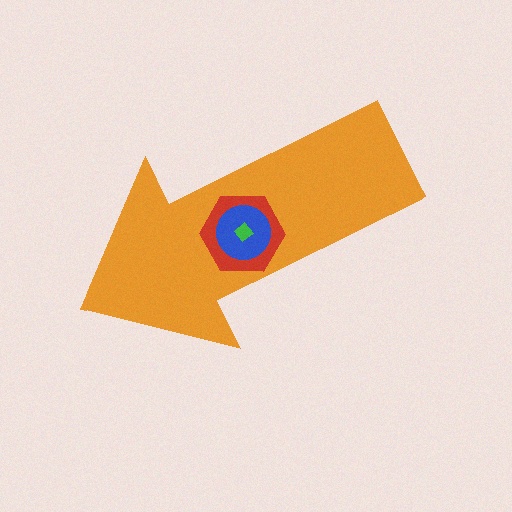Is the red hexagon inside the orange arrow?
Yes.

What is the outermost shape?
The orange arrow.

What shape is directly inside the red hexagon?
The blue circle.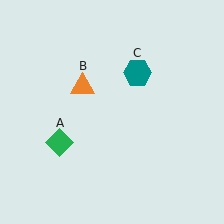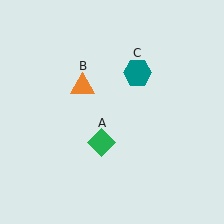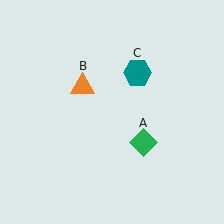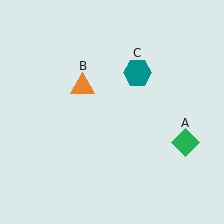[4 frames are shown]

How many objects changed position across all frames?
1 object changed position: green diamond (object A).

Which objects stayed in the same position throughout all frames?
Orange triangle (object B) and teal hexagon (object C) remained stationary.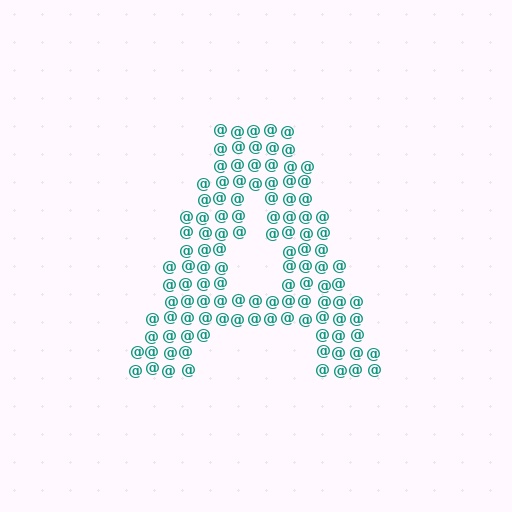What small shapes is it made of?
It is made of small at signs.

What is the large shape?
The large shape is the letter A.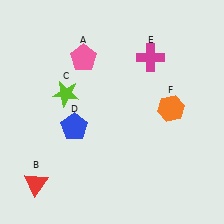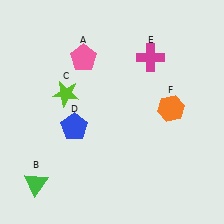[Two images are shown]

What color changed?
The triangle (B) changed from red in Image 1 to green in Image 2.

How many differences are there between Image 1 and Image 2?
There is 1 difference between the two images.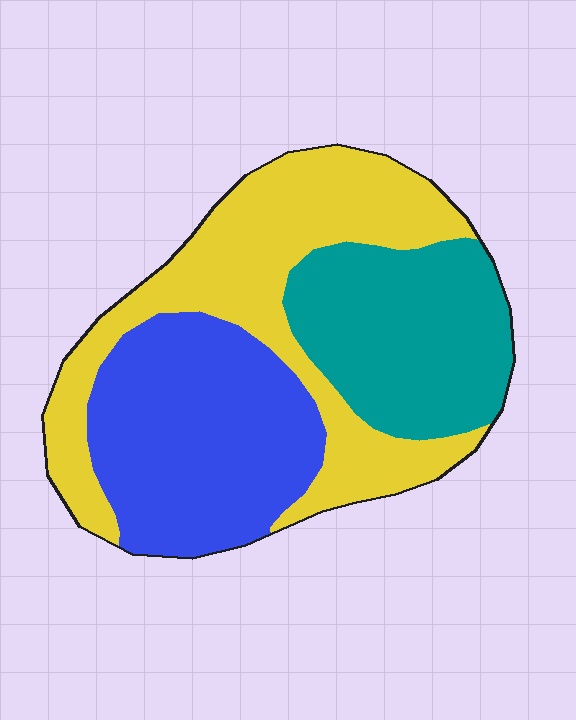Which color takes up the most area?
Yellow, at roughly 40%.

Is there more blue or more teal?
Blue.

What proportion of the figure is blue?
Blue takes up about one third (1/3) of the figure.